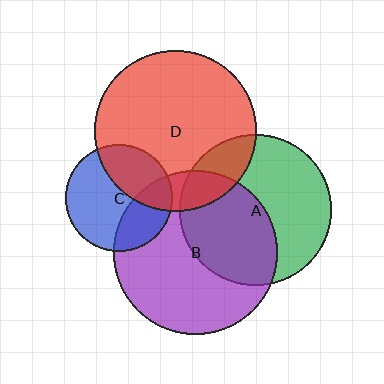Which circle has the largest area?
Circle B (purple).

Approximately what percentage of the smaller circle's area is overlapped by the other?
Approximately 15%.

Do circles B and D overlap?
Yes.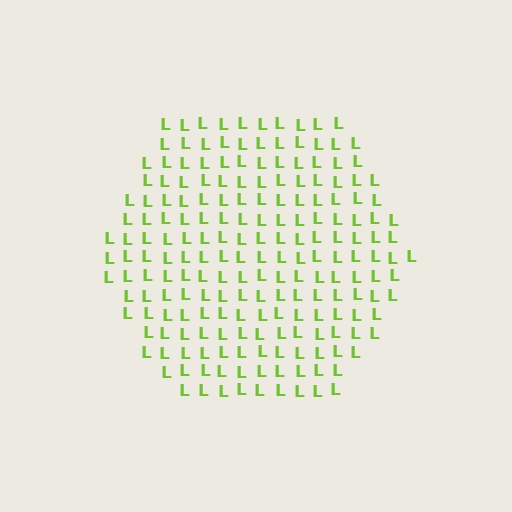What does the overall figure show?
The overall figure shows a hexagon.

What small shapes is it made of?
It is made of small letter L's.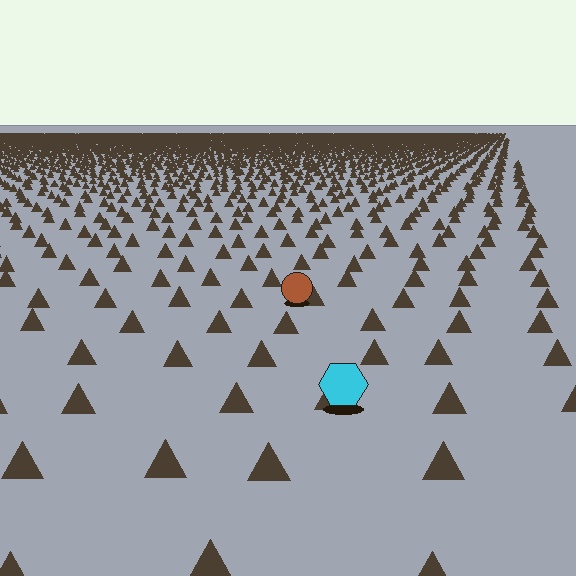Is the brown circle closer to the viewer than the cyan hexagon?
No. The cyan hexagon is closer — you can tell from the texture gradient: the ground texture is coarser near it.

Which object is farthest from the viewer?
The brown circle is farthest from the viewer. It appears smaller and the ground texture around it is denser.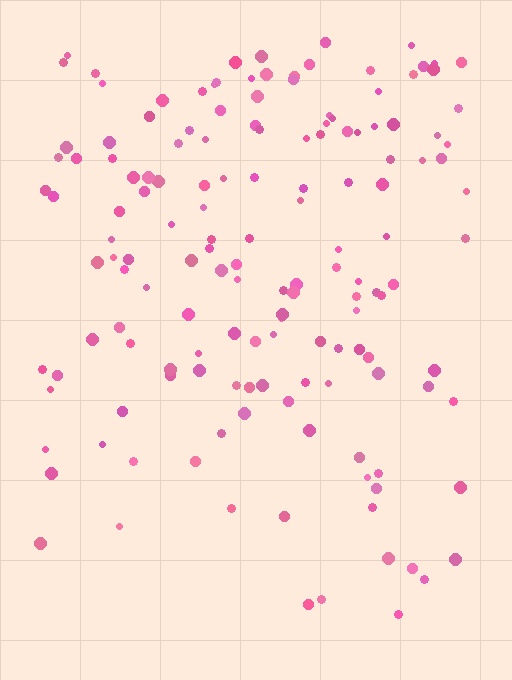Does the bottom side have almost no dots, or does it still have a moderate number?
Still a moderate number, just noticeably fewer than the top.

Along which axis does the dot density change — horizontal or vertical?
Vertical.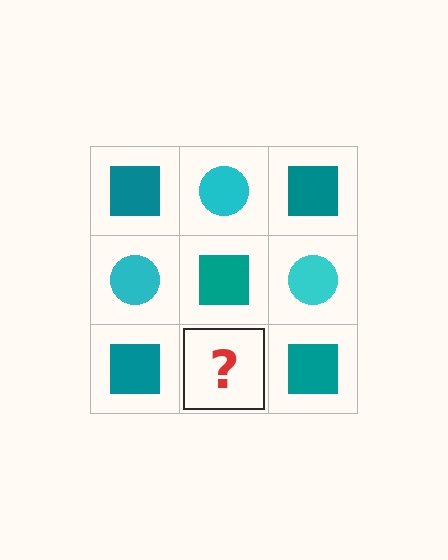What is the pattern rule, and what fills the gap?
The rule is that it alternates teal square and cyan circle in a checkerboard pattern. The gap should be filled with a cyan circle.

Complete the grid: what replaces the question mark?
The question mark should be replaced with a cyan circle.